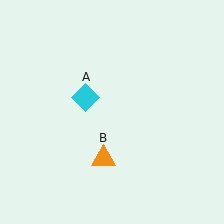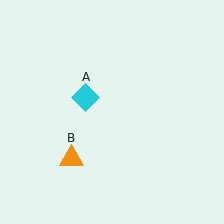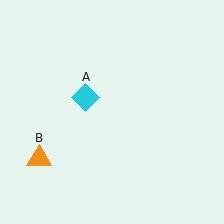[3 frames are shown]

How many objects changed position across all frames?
1 object changed position: orange triangle (object B).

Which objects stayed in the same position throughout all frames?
Cyan diamond (object A) remained stationary.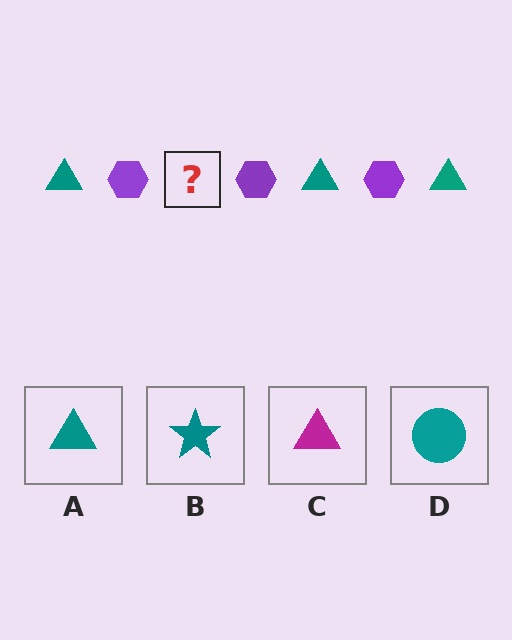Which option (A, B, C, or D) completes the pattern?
A.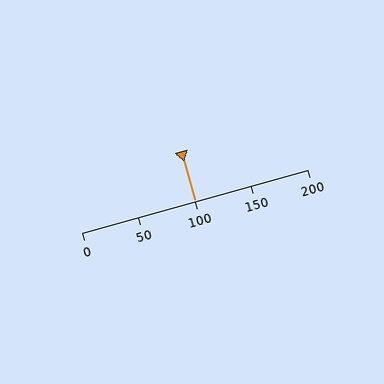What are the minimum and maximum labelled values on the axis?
The axis runs from 0 to 200.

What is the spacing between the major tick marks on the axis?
The major ticks are spaced 50 apart.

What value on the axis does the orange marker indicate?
The marker indicates approximately 100.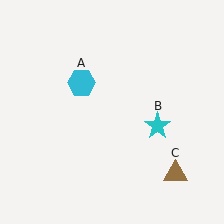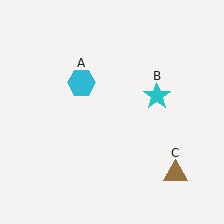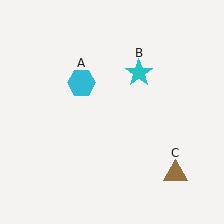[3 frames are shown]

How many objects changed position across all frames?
1 object changed position: cyan star (object B).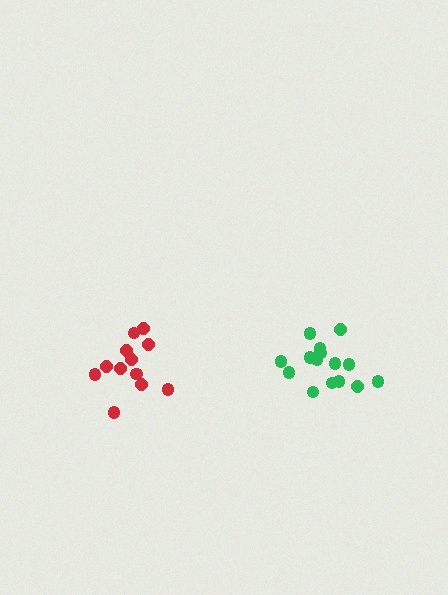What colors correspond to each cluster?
The clusters are colored: green, red.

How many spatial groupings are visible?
There are 2 spatial groupings.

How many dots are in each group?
Group 1: 15 dots, Group 2: 12 dots (27 total).